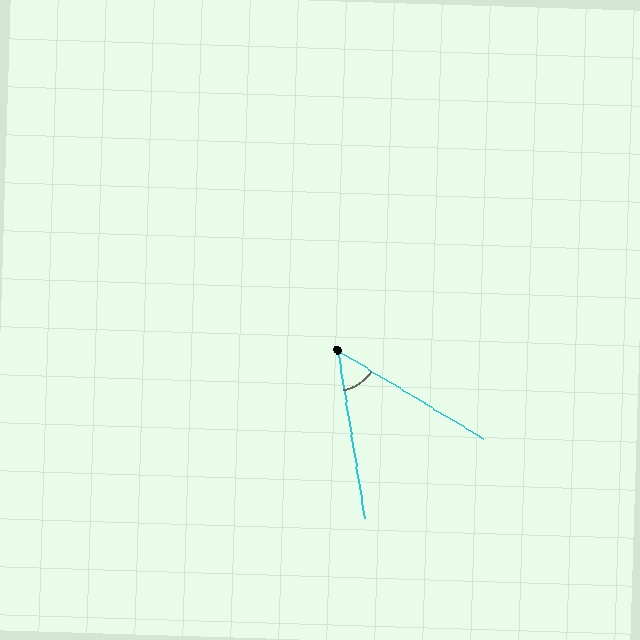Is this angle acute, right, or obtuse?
It is acute.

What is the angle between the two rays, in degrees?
Approximately 50 degrees.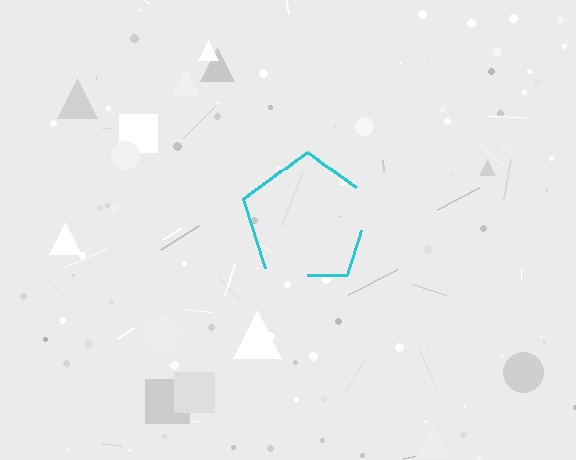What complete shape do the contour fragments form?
The contour fragments form a pentagon.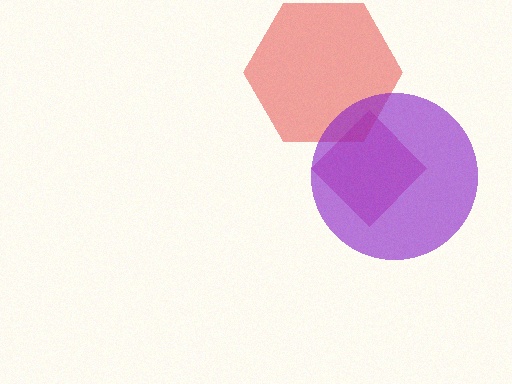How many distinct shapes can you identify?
There are 3 distinct shapes: a pink diamond, a red hexagon, a purple circle.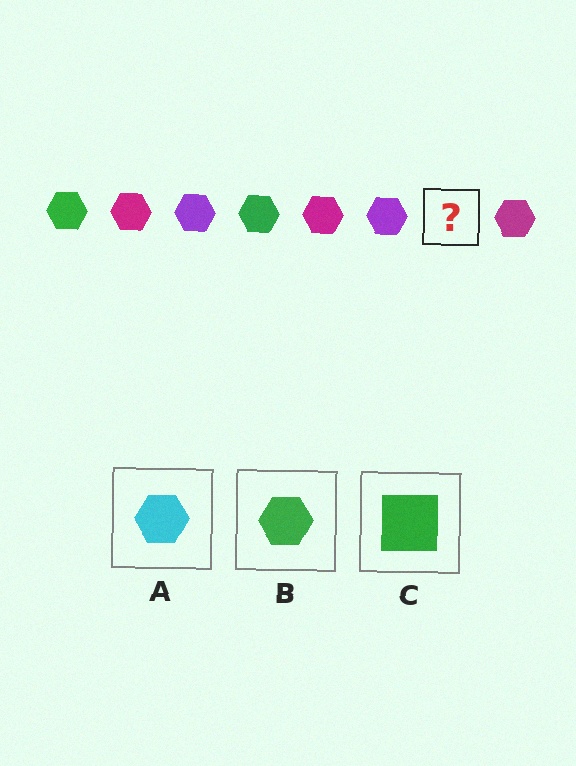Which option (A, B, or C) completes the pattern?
B.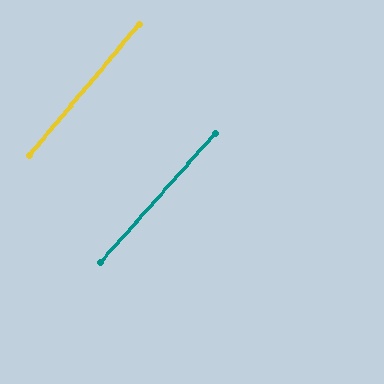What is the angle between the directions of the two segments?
Approximately 2 degrees.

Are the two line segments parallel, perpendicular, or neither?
Parallel — their directions differ by only 1.8°.